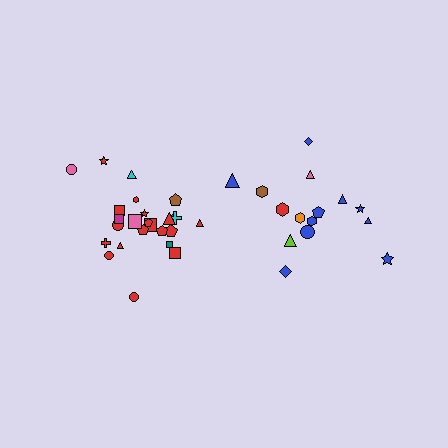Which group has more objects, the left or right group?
The left group.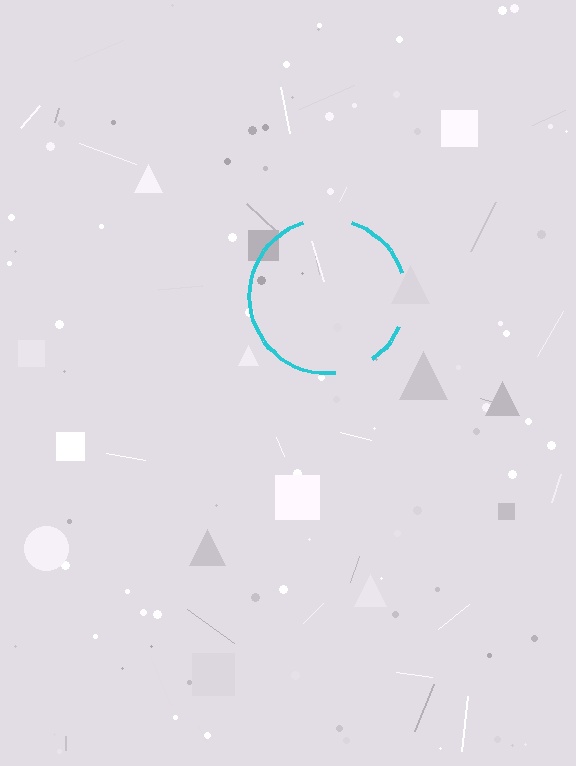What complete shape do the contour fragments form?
The contour fragments form a circle.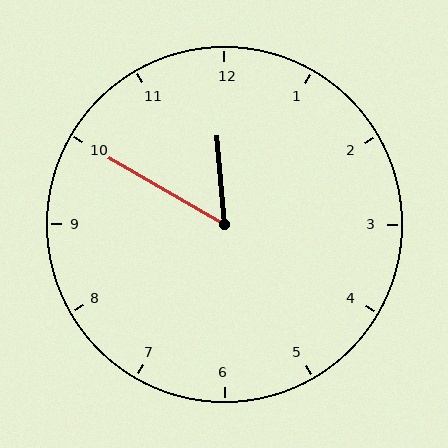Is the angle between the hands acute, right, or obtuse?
It is acute.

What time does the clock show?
11:50.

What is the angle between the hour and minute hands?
Approximately 55 degrees.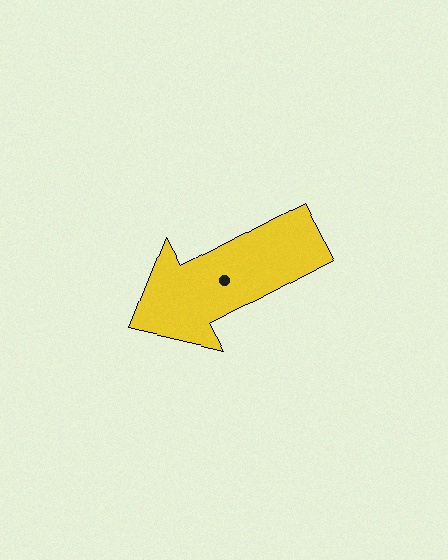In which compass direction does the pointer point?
Southwest.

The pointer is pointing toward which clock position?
Roughly 8 o'clock.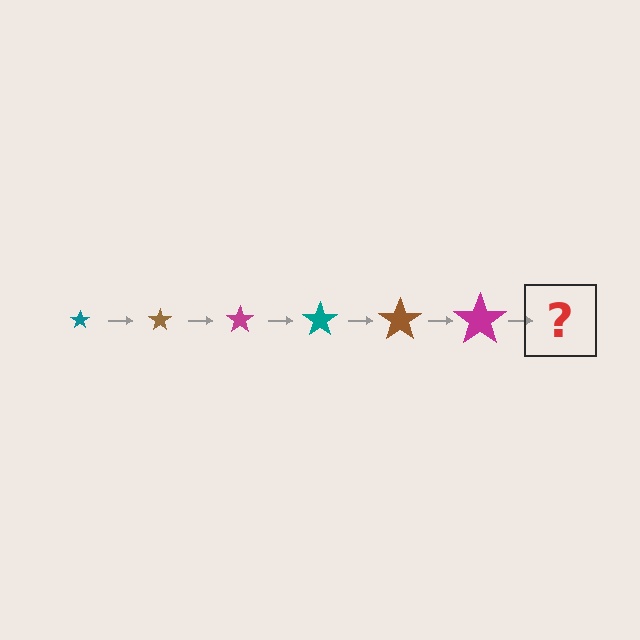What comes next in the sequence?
The next element should be a teal star, larger than the previous one.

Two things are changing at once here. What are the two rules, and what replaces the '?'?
The two rules are that the star grows larger each step and the color cycles through teal, brown, and magenta. The '?' should be a teal star, larger than the previous one.